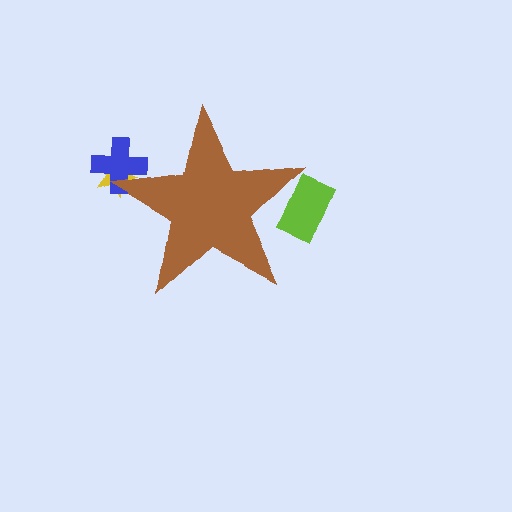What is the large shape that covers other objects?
A brown star.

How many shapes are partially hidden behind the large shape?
3 shapes are partially hidden.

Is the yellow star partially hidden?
Yes, the yellow star is partially hidden behind the brown star.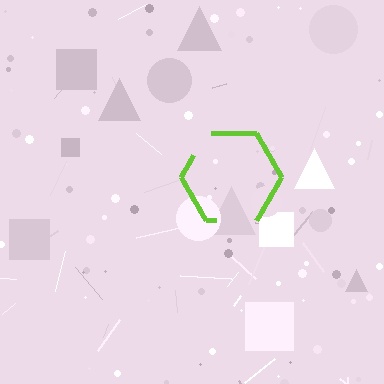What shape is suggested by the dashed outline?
The dashed outline suggests a hexagon.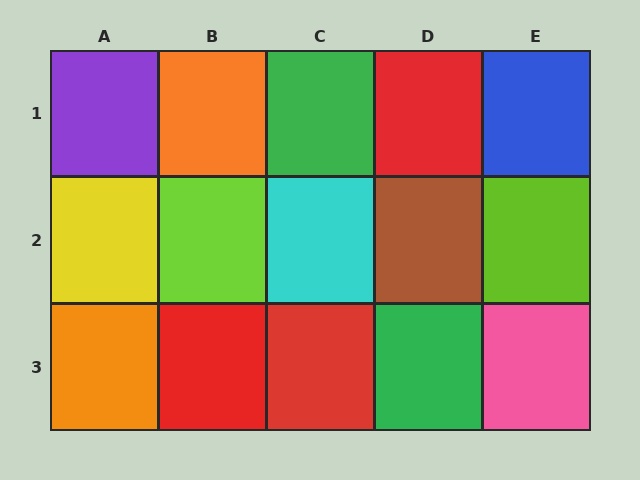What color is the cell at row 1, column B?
Orange.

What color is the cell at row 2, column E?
Lime.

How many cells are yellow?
1 cell is yellow.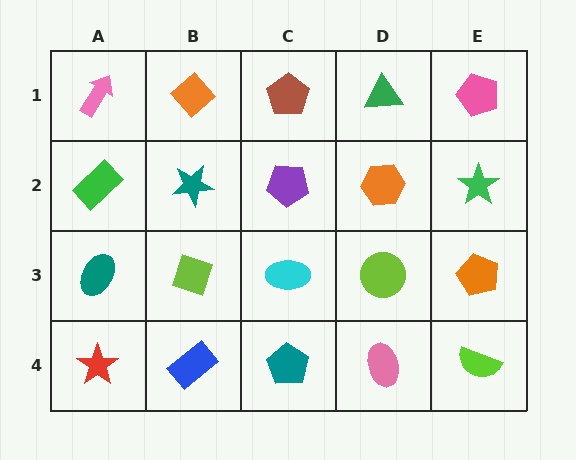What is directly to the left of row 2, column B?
A green rectangle.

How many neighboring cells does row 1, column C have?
3.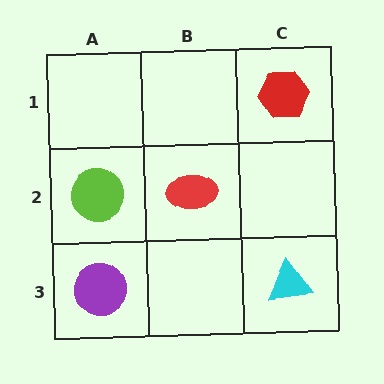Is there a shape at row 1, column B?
No, that cell is empty.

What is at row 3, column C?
A cyan triangle.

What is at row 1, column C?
A red hexagon.